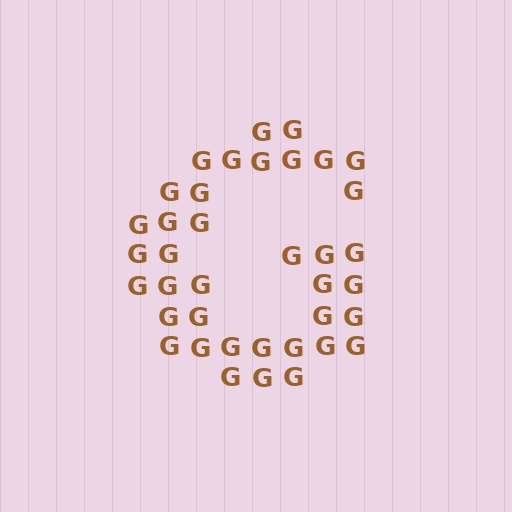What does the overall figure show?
The overall figure shows the letter G.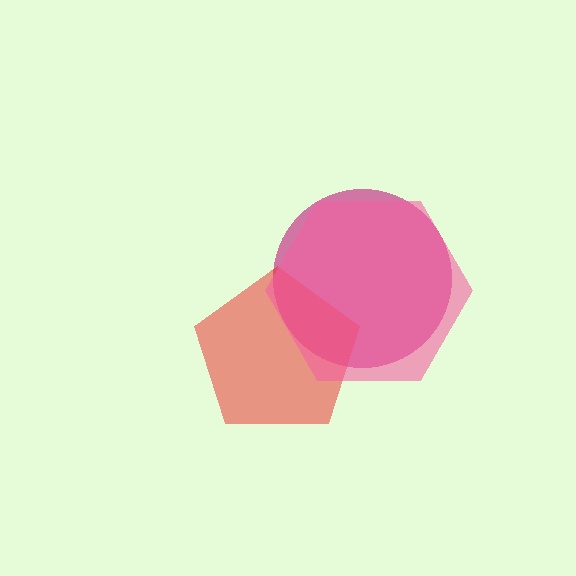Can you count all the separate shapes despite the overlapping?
Yes, there are 3 separate shapes.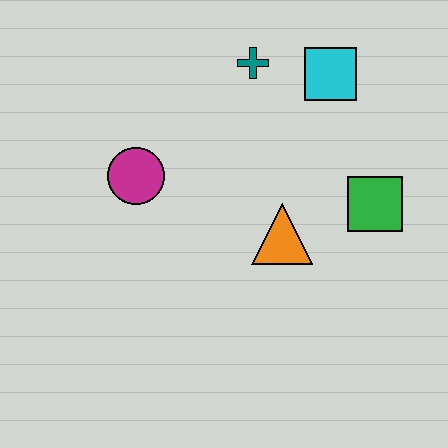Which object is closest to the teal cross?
The cyan square is closest to the teal cross.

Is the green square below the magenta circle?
Yes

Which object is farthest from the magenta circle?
The green square is farthest from the magenta circle.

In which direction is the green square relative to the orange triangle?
The green square is to the right of the orange triangle.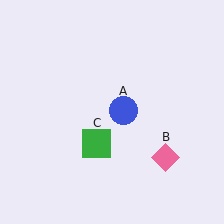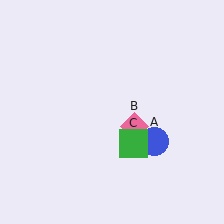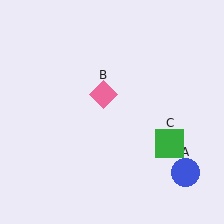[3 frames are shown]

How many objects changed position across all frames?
3 objects changed position: blue circle (object A), pink diamond (object B), green square (object C).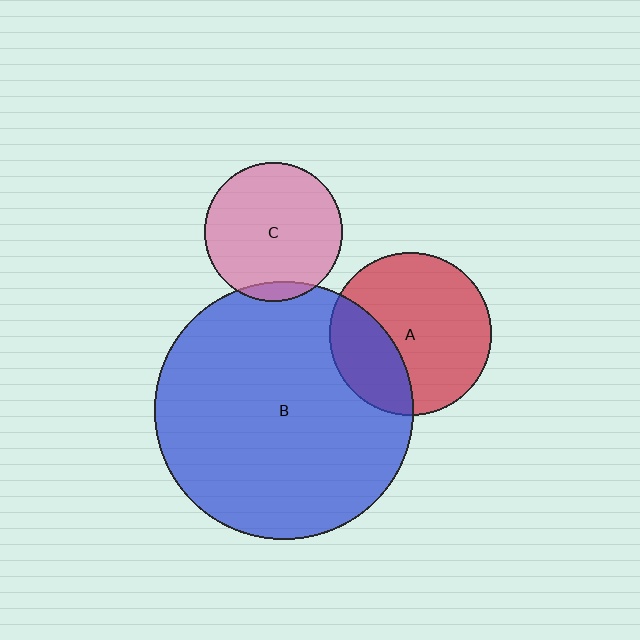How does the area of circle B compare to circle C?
Approximately 3.5 times.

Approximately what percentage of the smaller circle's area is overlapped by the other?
Approximately 30%.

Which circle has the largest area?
Circle B (blue).